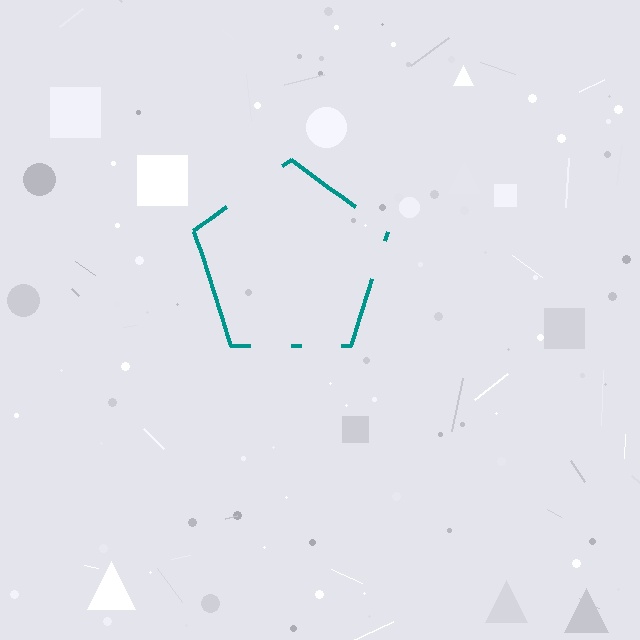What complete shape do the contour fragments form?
The contour fragments form a pentagon.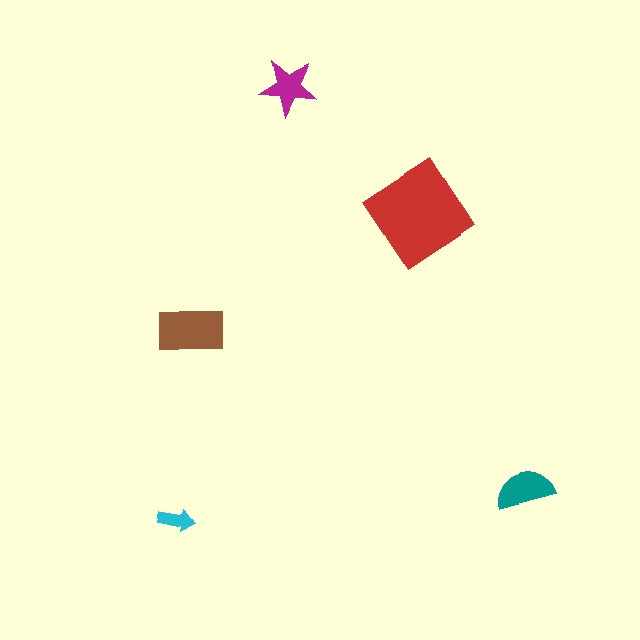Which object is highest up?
The magenta star is topmost.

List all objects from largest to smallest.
The red diamond, the brown rectangle, the teal semicircle, the magenta star, the cyan arrow.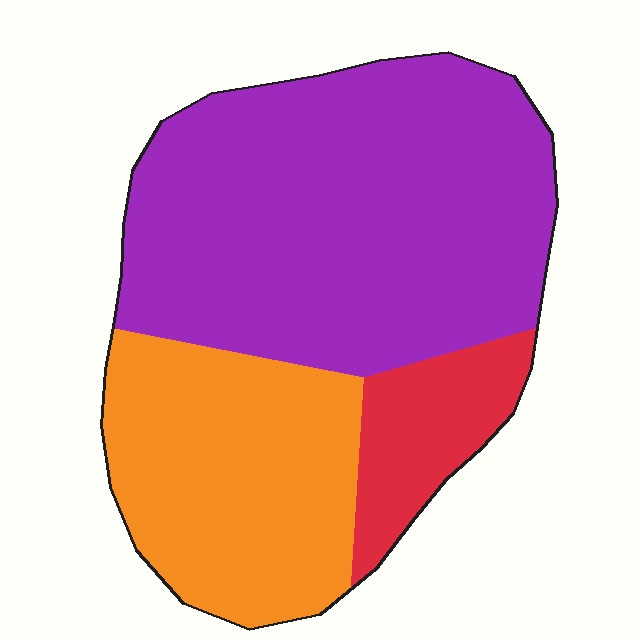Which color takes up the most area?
Purple, at roughly 55%.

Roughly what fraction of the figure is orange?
Orange takes up about one third (1/3) of the figure.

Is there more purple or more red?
Purple.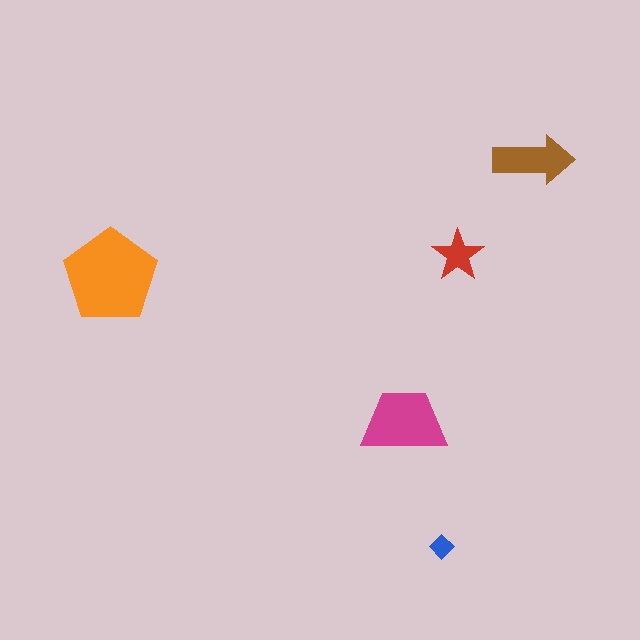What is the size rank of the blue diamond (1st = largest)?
5th.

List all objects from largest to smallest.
The orange pentagon, the magenta trapezoid, the brown arrow, the red star, the blue diamond.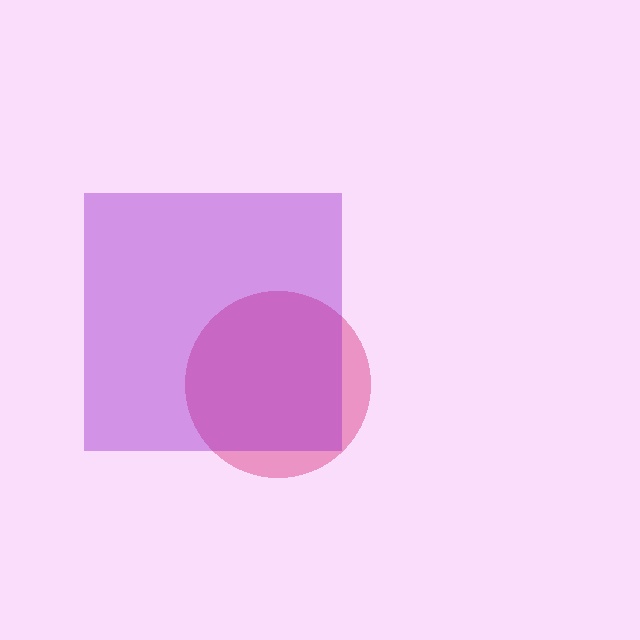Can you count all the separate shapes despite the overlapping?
Yes, there are 2 separate shapes.